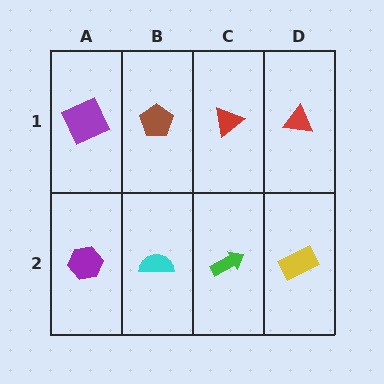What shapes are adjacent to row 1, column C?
A green arrow (row 2, column C), a brown pentagon (row 1, column B), a red triangle (row 1, column D).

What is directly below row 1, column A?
A purple hexagon.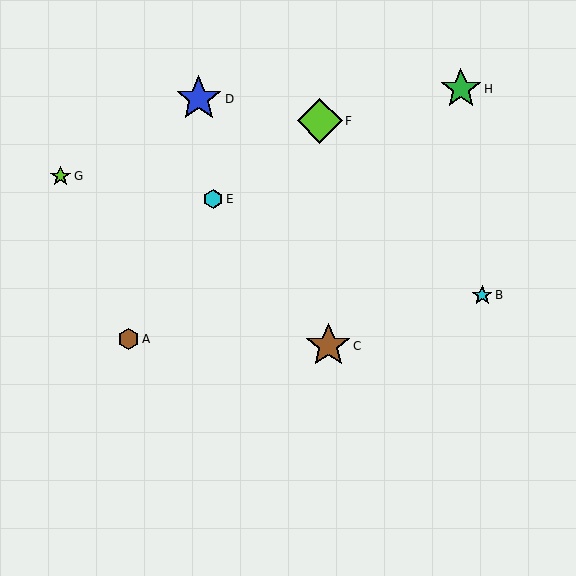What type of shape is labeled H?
Shape H is a green star.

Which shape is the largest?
The blue star (labeled D) is the largest.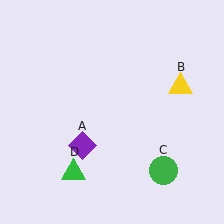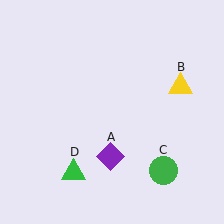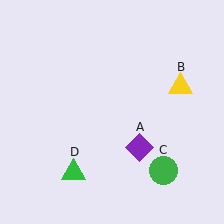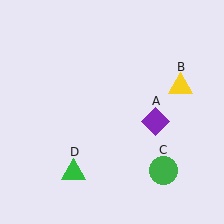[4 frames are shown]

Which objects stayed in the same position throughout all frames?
Yellow triangle (object B) and green circle (object C) and green triangle (object D) remained stationary.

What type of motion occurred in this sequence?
The purple diamond (object A) rotated counterclockwise around the center of the scene.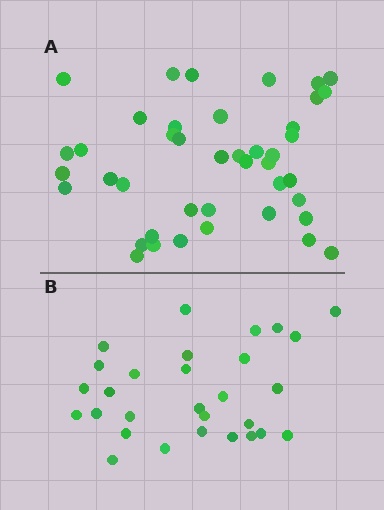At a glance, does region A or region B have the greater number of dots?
Region A (the top region) has more dots.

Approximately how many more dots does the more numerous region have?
Region A has approximately 15 more dots than region B.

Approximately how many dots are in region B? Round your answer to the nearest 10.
About 30 dots. (The exact count is 29, which rounds to 30.)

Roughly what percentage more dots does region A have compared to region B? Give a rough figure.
About 45% more.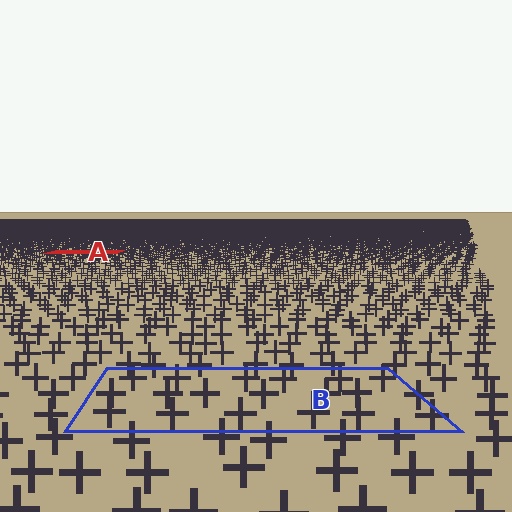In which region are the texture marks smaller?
The texture marks are smaller in region A, because it is farther away.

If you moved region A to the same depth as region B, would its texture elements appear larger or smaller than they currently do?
They would appear larger. At a closer depth, the same texture elements are projected at a bigger on-screen size.